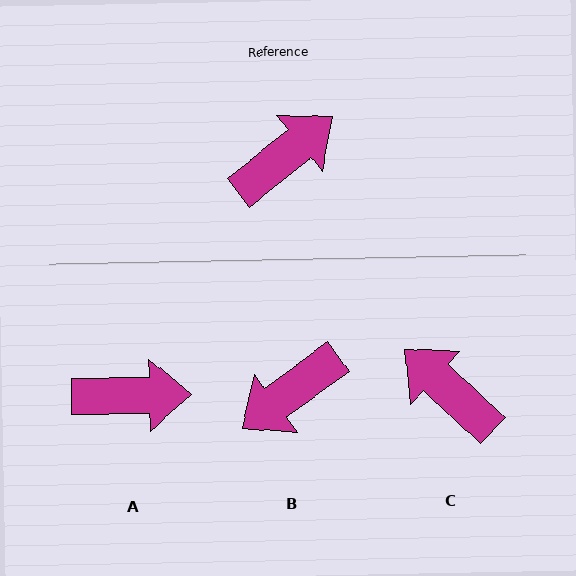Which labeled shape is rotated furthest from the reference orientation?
B, about 178 degrees away.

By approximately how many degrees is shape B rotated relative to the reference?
Approximately 178 degrees counter-clockwise.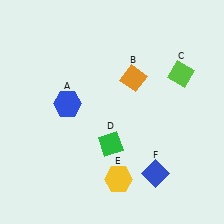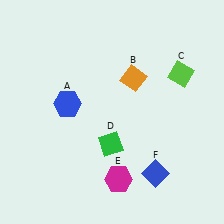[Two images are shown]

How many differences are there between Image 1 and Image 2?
There is 1 difference between the two images.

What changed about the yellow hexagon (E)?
In Image 1, E is yellow. In Image 2, it changed to magenta.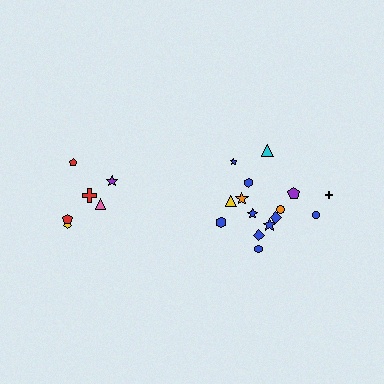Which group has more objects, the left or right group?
The right group.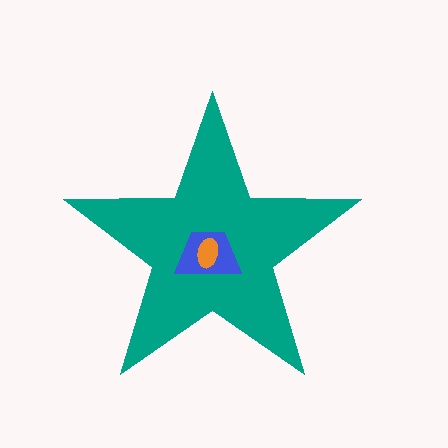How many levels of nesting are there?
3.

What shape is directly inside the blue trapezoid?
The orange ellipse.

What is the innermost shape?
The orange ellipse.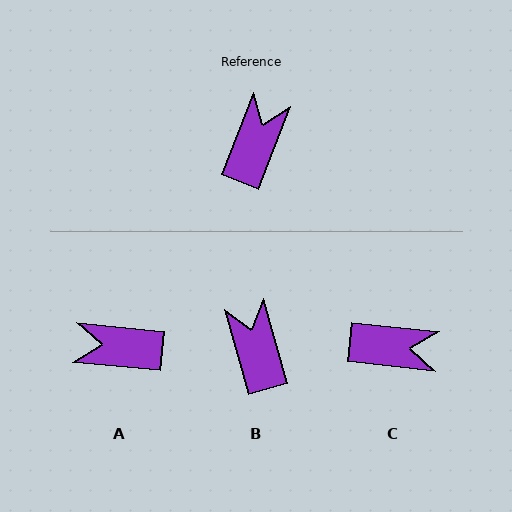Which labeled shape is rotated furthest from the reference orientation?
A, about 106 degrees away.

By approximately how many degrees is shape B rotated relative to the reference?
Approximately 37 degrees counter-clockwise.